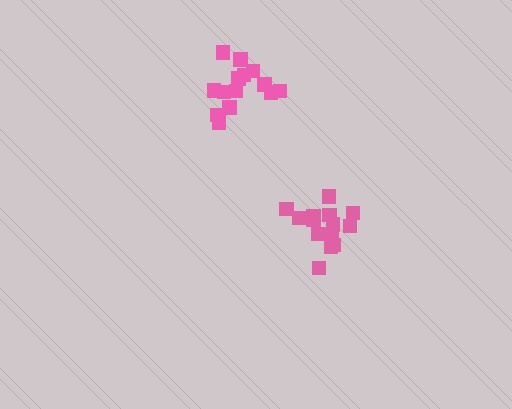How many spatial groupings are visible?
There are 2 spatial groupings.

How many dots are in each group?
Group 1: 14 dots, Group 2: 15 dots (29 total).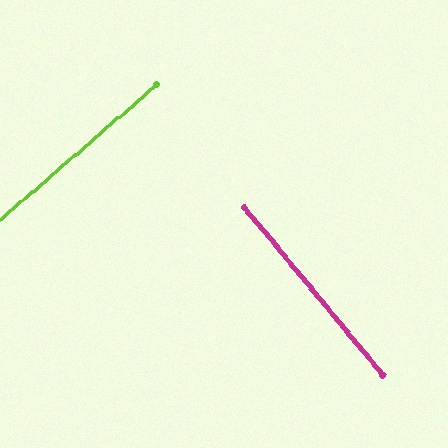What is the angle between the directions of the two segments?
Approximately 89 degrees.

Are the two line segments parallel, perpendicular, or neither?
Perpendicular — they meet at approximately 89°.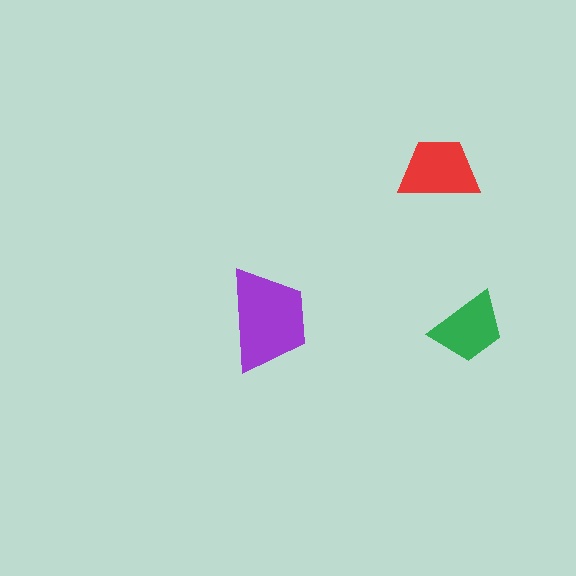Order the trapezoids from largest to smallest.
the purple one, the red one, the green one.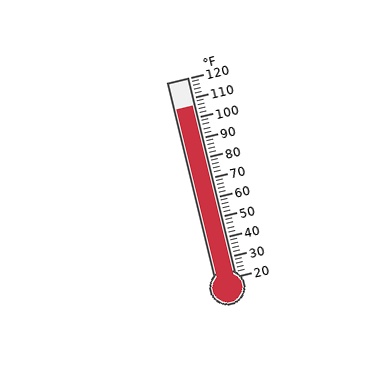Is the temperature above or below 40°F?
The temperature is above 40°F.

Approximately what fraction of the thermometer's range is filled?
The thermometer is filled to approximately 85% of its range.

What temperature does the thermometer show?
The thermometer shows approximately 106°F.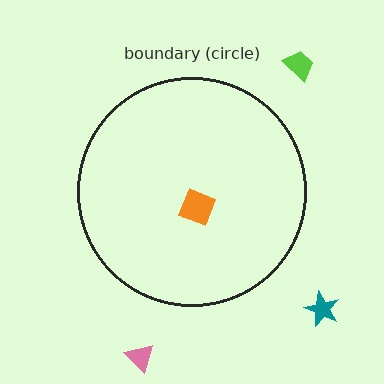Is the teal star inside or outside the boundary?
Outside.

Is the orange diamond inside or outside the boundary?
Inside.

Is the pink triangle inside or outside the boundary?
Outside.